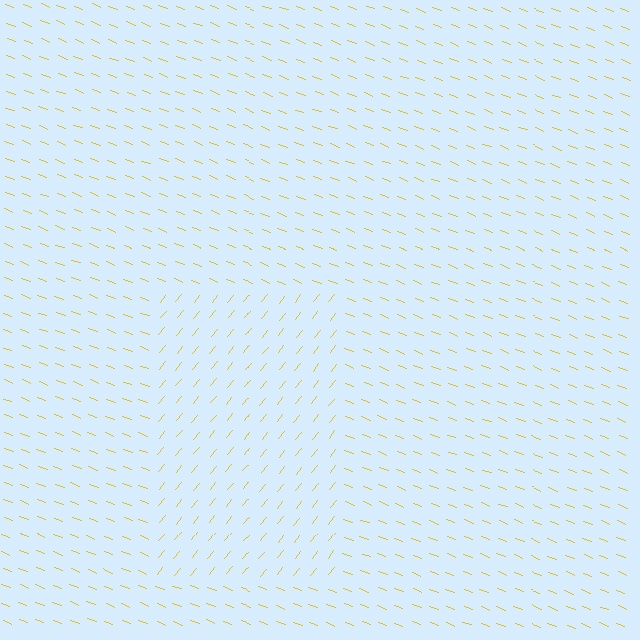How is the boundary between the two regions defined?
The boundary is defined purely by a change in line orientation (approximately 72 degrees difference). All lines are the same color and thickness.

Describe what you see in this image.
The image is filled with small yellow line segments. A rectangle region in the image has lines oriented differently from the surrounding lines, creating a visible texture boundary.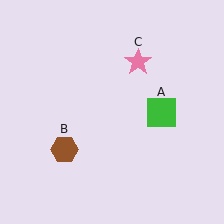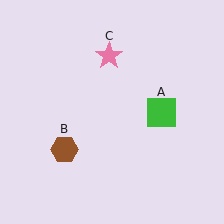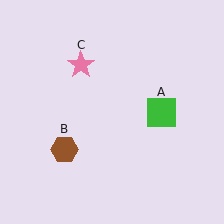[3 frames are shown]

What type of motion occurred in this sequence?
The pink star (object C) rotated counterclockwise around the center of the scene.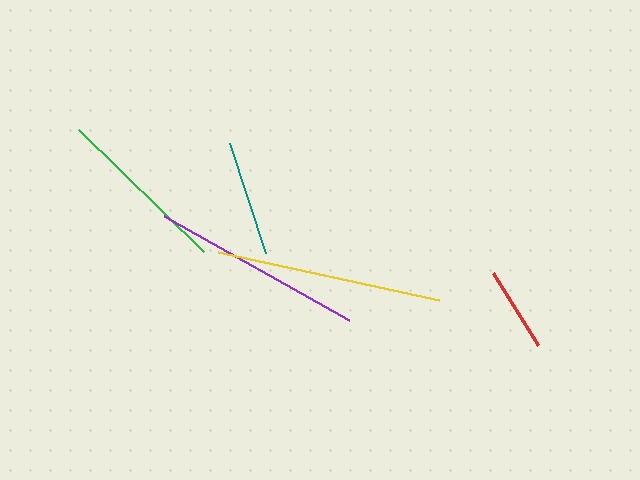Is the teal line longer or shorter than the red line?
The teal line is longer than the red line.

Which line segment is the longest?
The yellow line is the longest at approximately 226 pixels.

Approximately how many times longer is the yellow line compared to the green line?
The yellow line is approximately 1.3 times the length of the green line.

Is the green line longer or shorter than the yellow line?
The yellow line is longer than the green line.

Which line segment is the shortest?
The red line is the shortest at approximately 85 pixels.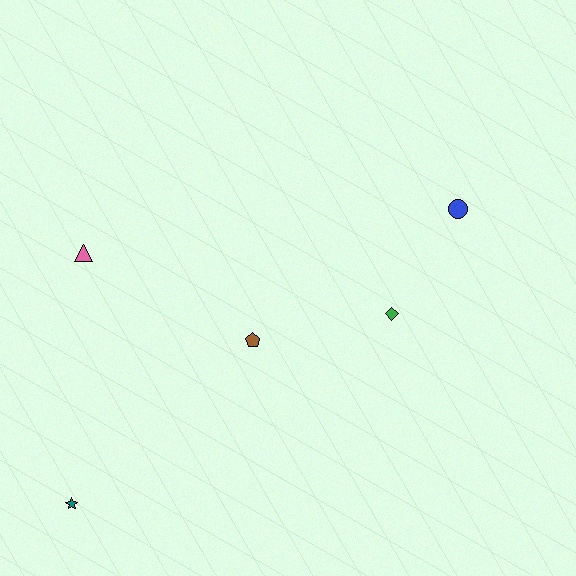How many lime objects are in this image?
There are no lime objects.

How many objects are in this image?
There are 5 objects.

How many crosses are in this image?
There are no crosses.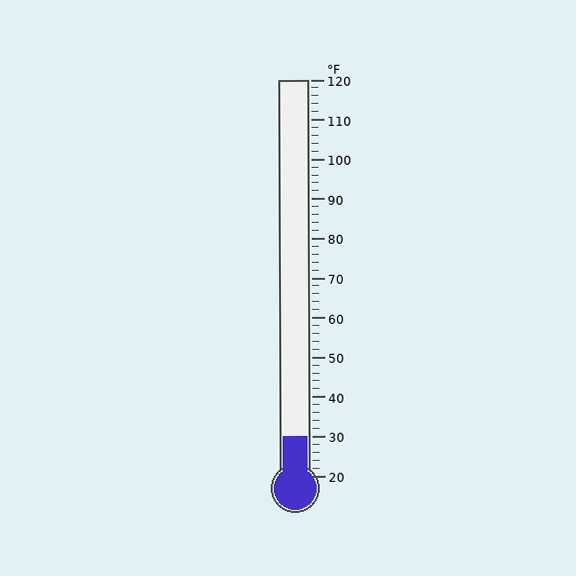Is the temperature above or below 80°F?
The temperature is below 80°F.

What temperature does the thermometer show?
The thermometer shows approximately 30°F.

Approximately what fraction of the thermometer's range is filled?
The thermometer is filled to approximately 10% of its range.